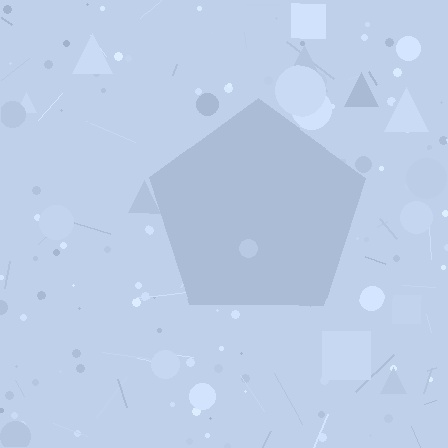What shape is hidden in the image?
A pentagon is hidden in the image.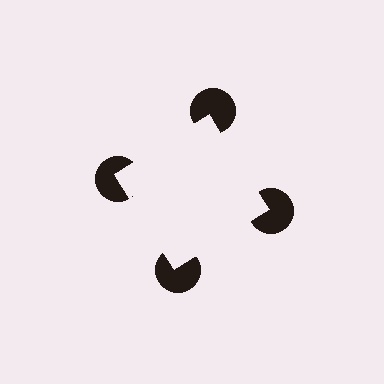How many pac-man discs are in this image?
There are 4 — one at each vertex of the illusory square.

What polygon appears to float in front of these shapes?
An illusory square — its edges are inferred from the aligned wedge cuts in the pac-man discs, not physically drawn.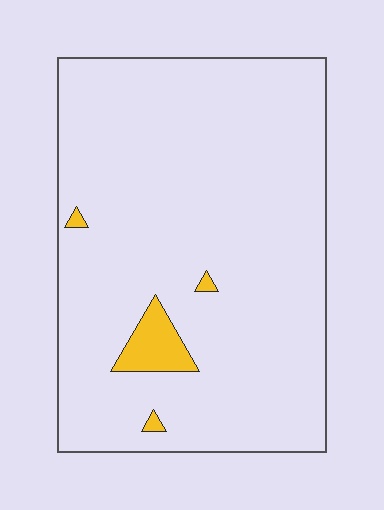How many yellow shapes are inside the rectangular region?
4.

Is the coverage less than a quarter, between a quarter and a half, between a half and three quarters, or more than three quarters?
Less than a quarter.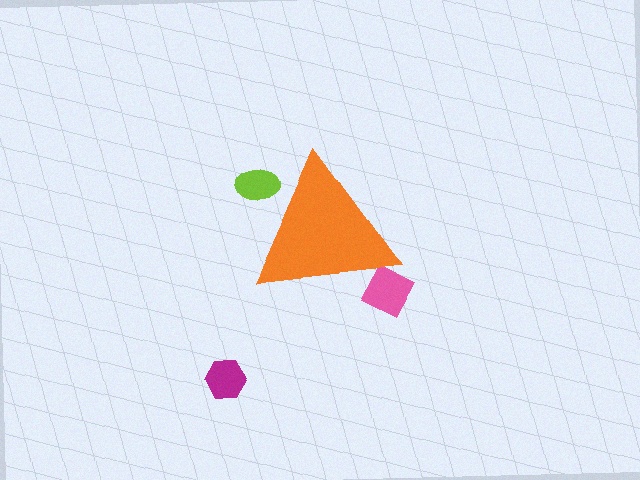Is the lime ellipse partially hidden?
Yes, the lime ellipse is partially hidden behind the orange triangle.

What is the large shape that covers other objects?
An orange triangle.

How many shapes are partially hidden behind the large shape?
2 shapes are partially hidden.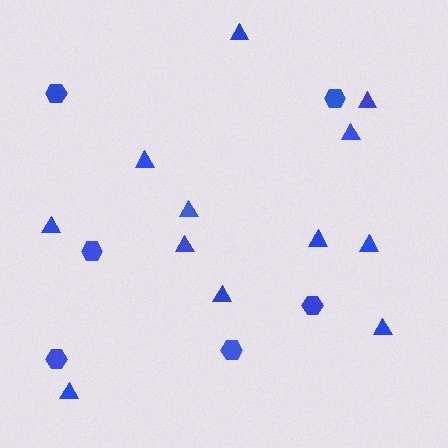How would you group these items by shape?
There are 2 groups: one group of hexagons (6) and one group of triangles (12).